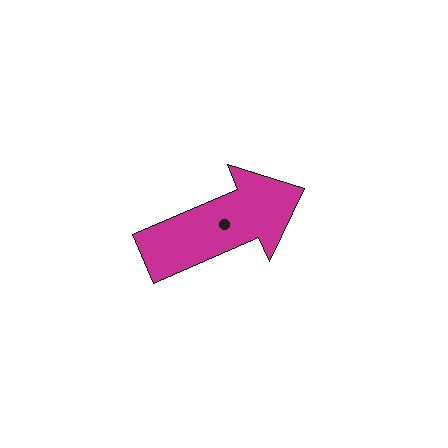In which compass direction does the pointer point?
Northeast.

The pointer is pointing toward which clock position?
Roughly 2 o'clock.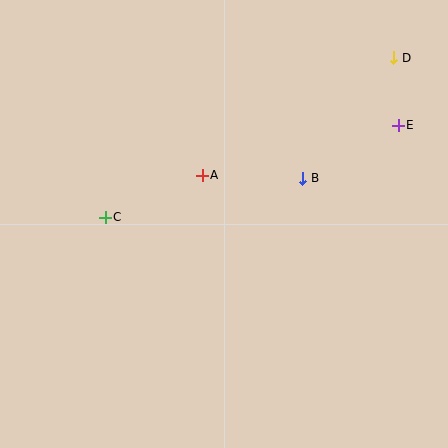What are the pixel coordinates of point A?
Point A is at (202, 175).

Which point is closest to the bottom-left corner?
Point C is closest to the bottom-left corner.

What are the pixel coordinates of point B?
Point B is at (303, 178).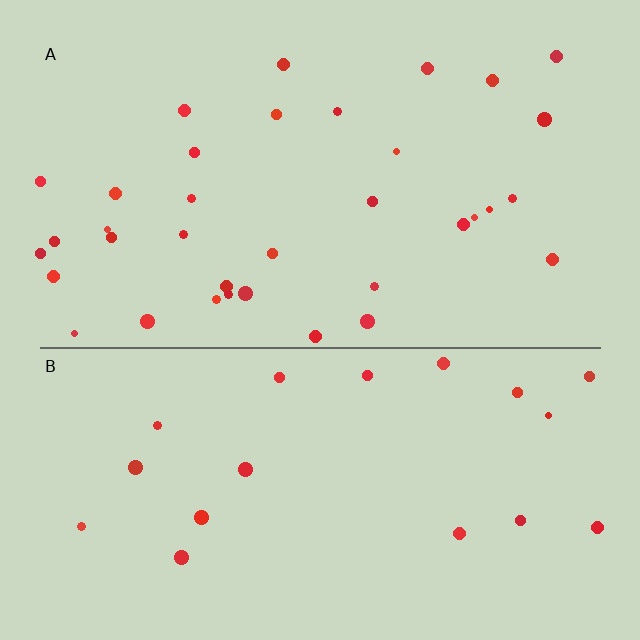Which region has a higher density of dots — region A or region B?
A (the top).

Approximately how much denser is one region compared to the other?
Approximately 1.9× — region A over region B.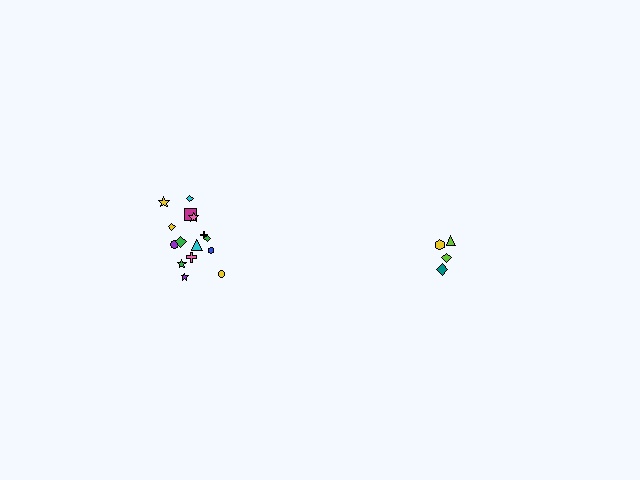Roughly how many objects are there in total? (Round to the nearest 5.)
Roughly 20 objects in total.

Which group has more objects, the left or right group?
The left group.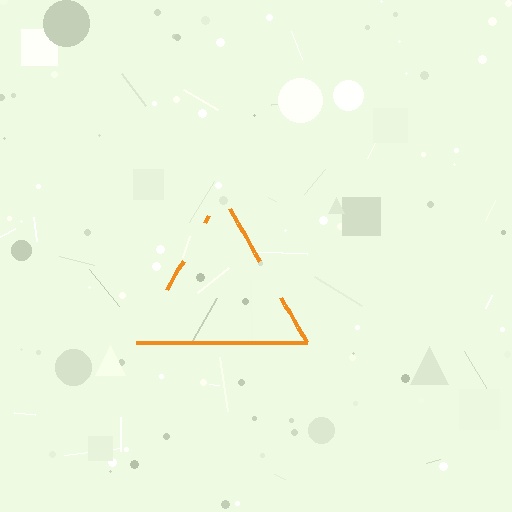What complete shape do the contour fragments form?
The contour fragments form a triangle.